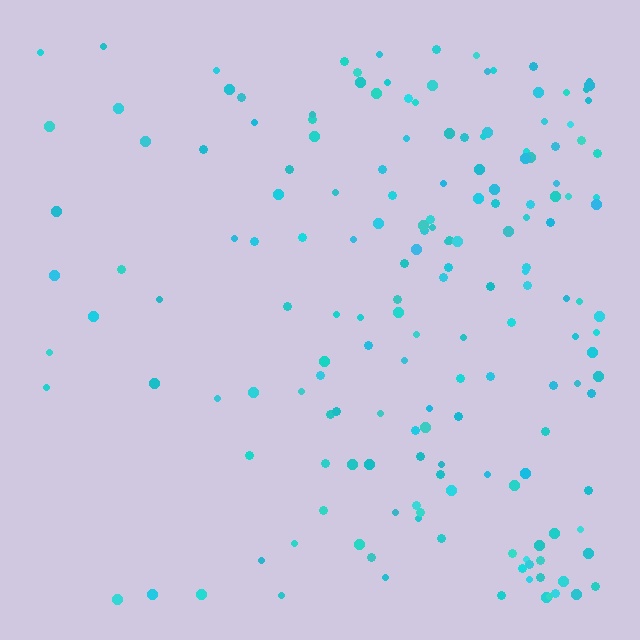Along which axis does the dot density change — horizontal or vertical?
Horizontal.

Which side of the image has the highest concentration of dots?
The right.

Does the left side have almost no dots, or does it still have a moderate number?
Still a moderate number, just noticeably fewer than the right.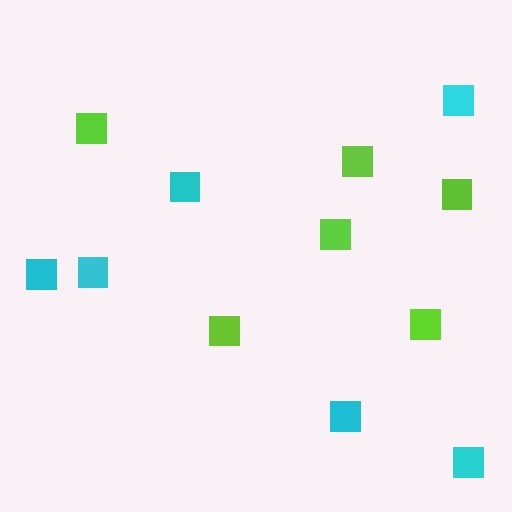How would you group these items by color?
There are 2 groups: one group of cyan squares (6) and one group of lime squares (6).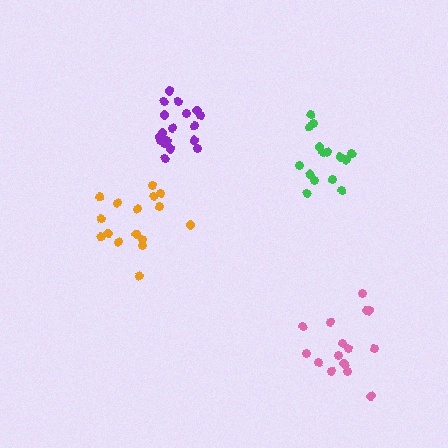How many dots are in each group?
Group 1: 16 dots, Group 2: 15 dots, Group 3: 16 dots, Group 4: 18 dots (65 total).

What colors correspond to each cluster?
The clusters are colored: green, pink, orange, purple.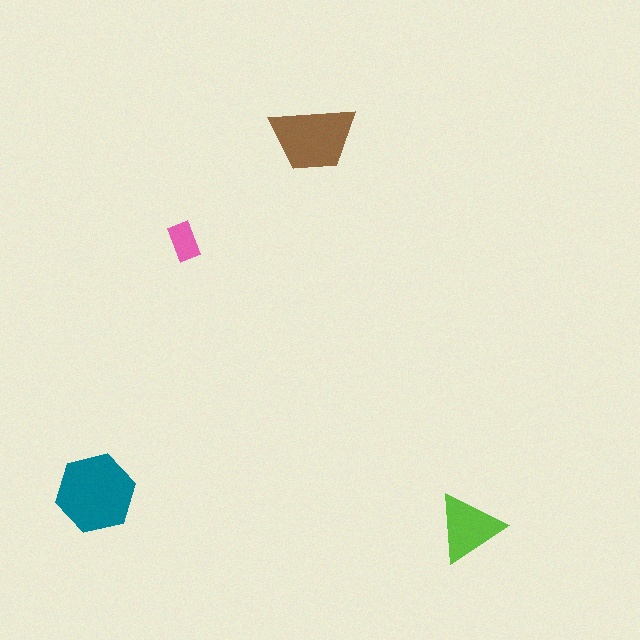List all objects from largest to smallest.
The teal hexagon, the brown trapezoid, the lime triangle, the pink rectangle.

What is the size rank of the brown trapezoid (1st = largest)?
2nd.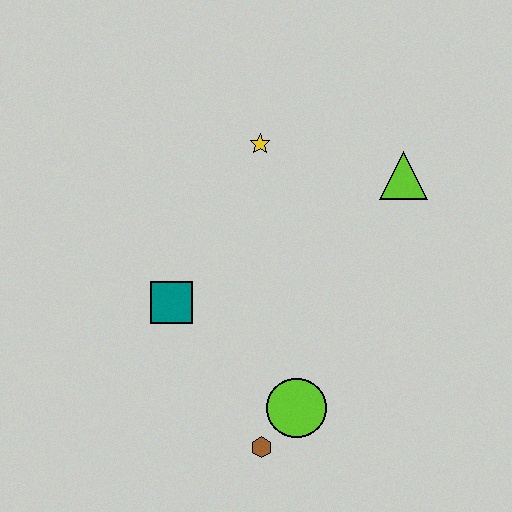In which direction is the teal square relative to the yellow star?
The teal square is below the yellow star.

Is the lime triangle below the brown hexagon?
No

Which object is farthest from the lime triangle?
The brown hexagon is farthest from the lime triangle.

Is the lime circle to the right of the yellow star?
Yes